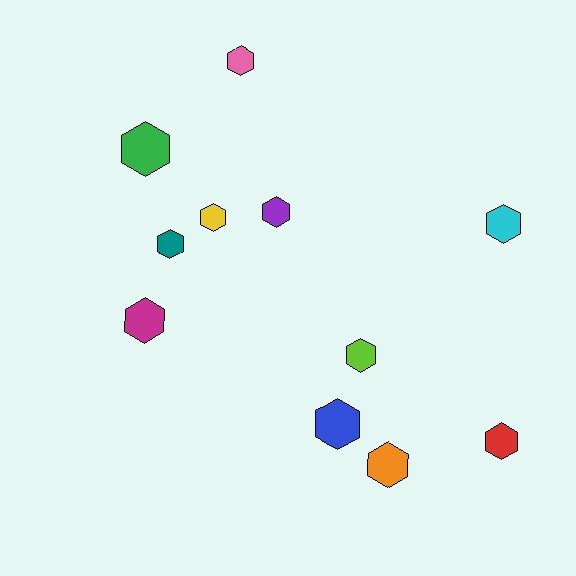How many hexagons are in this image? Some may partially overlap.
There are 11 hexagons.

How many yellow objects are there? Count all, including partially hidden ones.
There is 1 yellow object.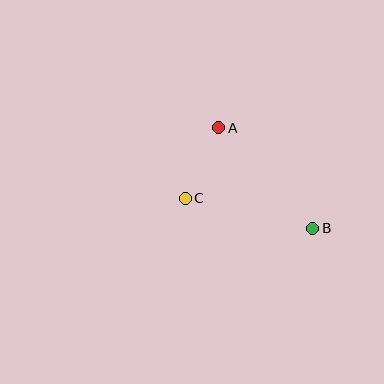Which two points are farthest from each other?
Points A and B are farthest from each other.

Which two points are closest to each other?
Points A and C are closest to each other.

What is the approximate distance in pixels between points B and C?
The distance between B and C is approximately 131 pixels.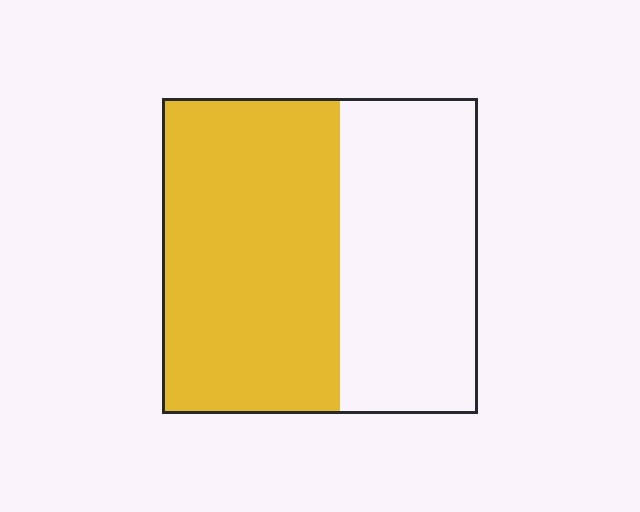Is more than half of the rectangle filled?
Yes.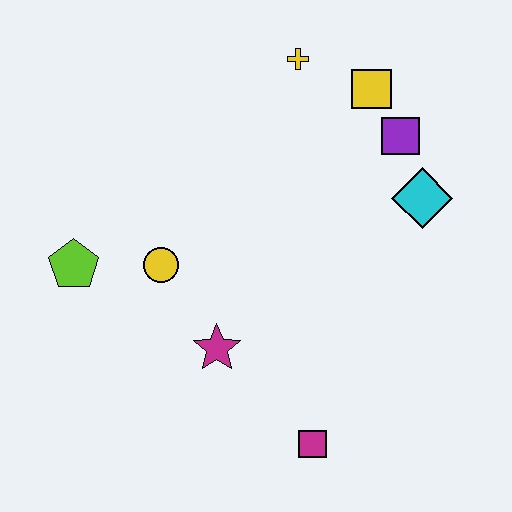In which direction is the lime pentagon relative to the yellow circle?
The lime pentagon is to the left of the yellow circle.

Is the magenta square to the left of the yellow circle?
No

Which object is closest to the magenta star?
The yellow circle is closest to the magenta star.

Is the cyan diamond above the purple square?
No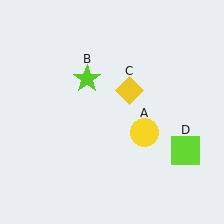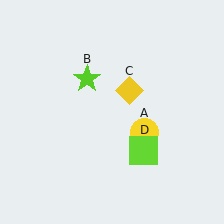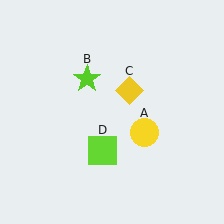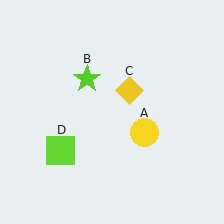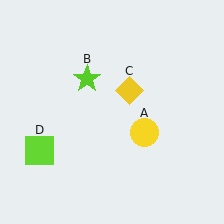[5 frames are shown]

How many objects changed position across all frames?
1 object changed position: lime square (object D).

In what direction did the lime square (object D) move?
The lime square (object D) moved left.